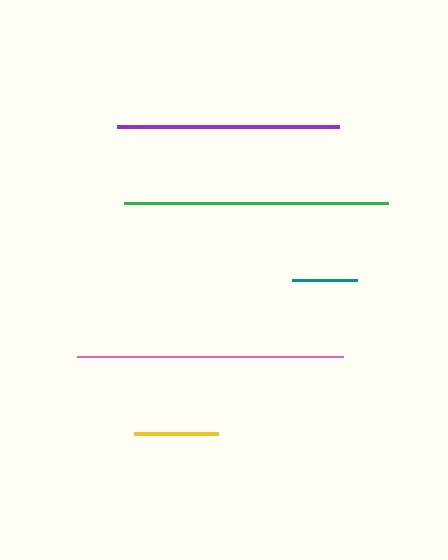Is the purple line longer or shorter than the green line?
The green line is longer than the purple line.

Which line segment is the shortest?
The teal line is the shortest at approximately 66 pixels.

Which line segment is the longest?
The pink line is the longest at approximately 265 pixels.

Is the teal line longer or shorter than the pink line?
The pink line is longer than the teal line.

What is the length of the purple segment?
The purple segment is approximately 222 pixels long.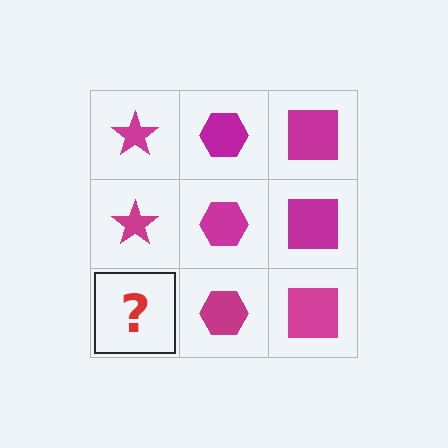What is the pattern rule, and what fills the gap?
The rule is that each column has a consistent shape. The gap should be filled with a magenta star.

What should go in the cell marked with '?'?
The missing cell should contain a magenta star.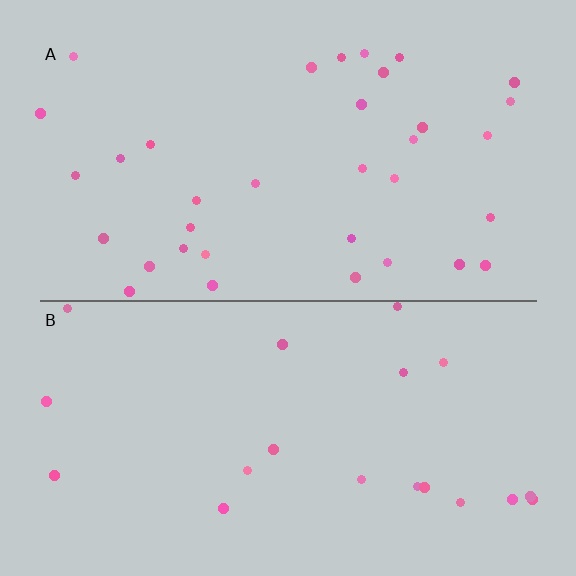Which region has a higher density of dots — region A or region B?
A (the top).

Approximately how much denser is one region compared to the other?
Approximately 1.7× — region A over region B.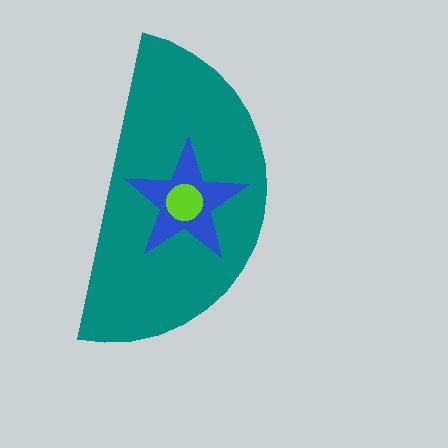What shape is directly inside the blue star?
The lime circle.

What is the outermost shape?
The teal semicircle.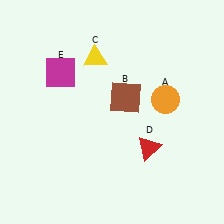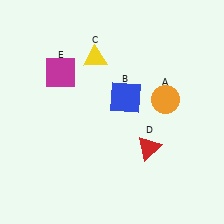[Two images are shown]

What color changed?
The square (B) changed from brown in Image 1 to blue in Image 2.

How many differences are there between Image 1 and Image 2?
There is 1 difference between the two images.